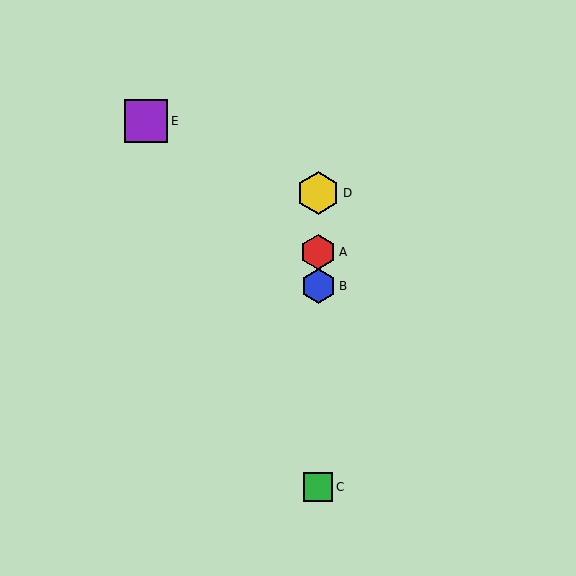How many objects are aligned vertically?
4 objects (A, B, C, D) are aligned vertically.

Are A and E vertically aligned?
No, A is at x≈318 and E is at x≈146.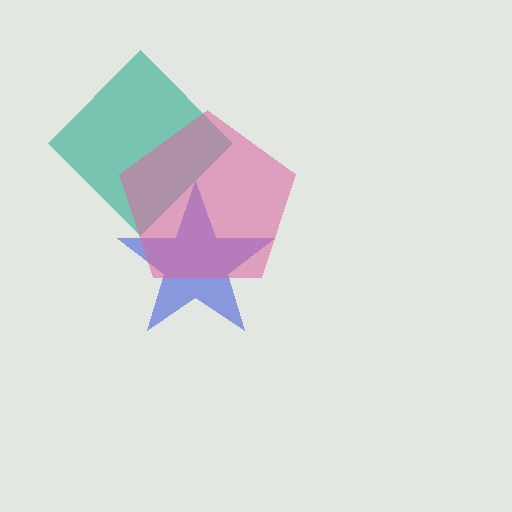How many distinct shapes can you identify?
There are 3 distinct shapes: a teal diamond, a blue star, a pink pentagon.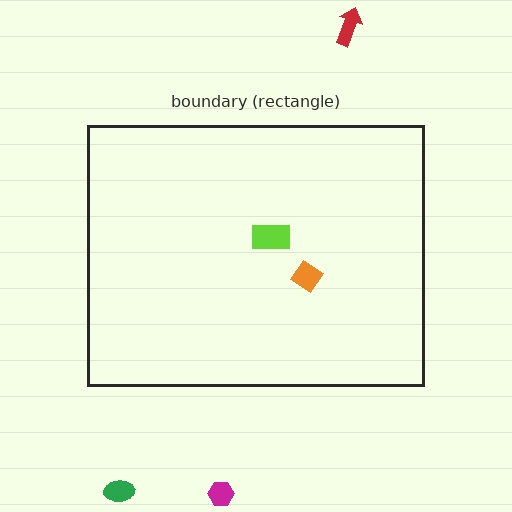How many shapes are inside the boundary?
2 inside, 3 outside.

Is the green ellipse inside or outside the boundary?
Outside.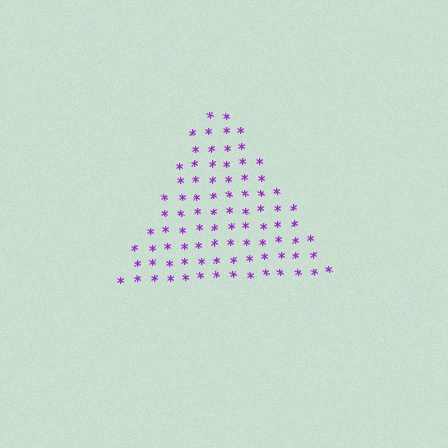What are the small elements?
The small elements are asterisks.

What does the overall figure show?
The overall figure shows a triangle.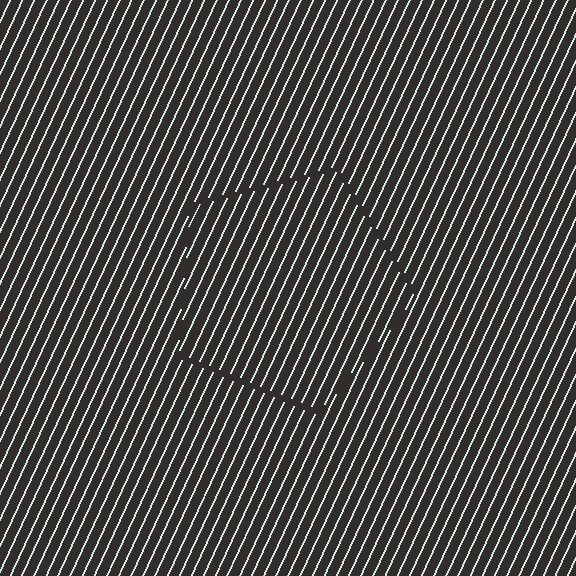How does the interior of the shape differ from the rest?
The interior of the shape contains the same grating, shifted by half a period — the contour is defined by the phase discontinuity where line-ends from the inner and outer gratings abut.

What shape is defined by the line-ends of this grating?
An illusory pentagon. The interior of the shape contains the same grating, shifted by half a period — the contour is defined by the phase discontinuity where line-ends from the inner and outer gratings abut.